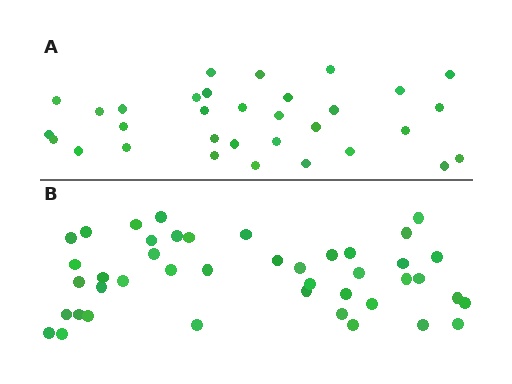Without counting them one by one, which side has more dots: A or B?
Region B (the bottom region) has more dots.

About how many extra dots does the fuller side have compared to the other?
Region B has roughly 12 or so more dots than region A.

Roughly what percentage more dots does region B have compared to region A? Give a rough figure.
About 35% more.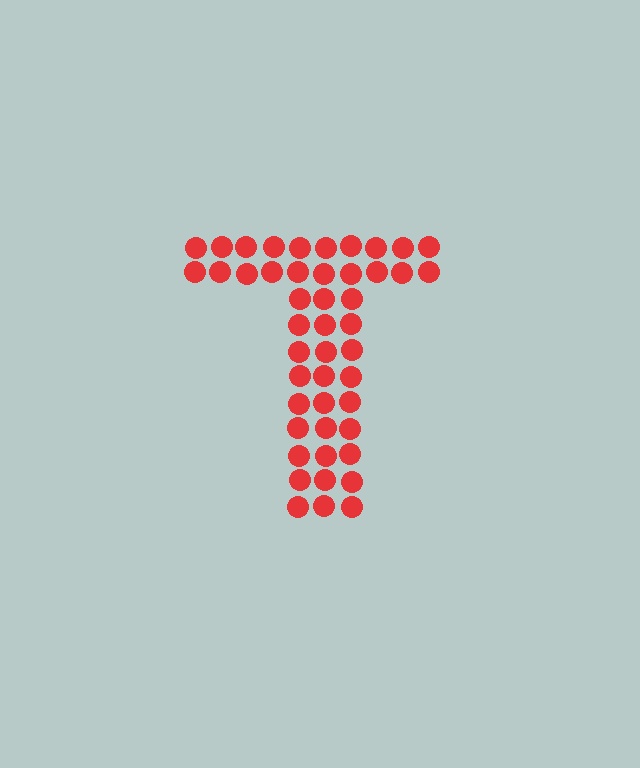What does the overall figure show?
The overall figure shows the letter T.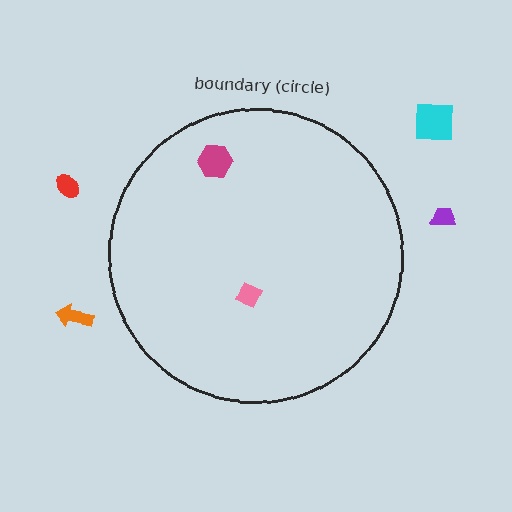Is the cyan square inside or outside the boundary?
Outside.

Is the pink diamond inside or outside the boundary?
Inside.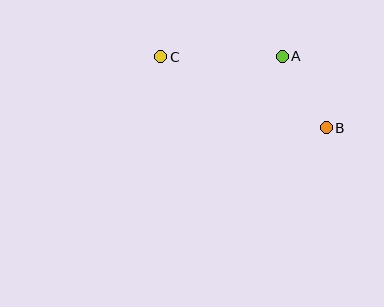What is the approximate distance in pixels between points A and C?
The distance between A and C is approximately 121 pixels.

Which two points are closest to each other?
Points A and B are closest to each other.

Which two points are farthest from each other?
Points B and C are farthest from each other.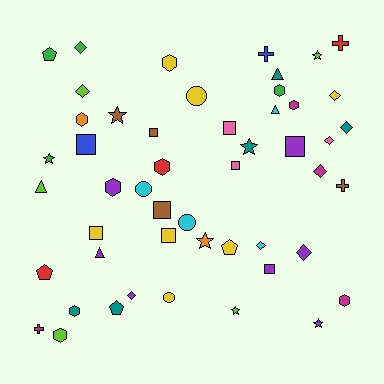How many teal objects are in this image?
There are 5 teal objects.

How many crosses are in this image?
There are 4 crosses.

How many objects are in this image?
There are 50 objects.